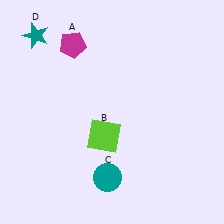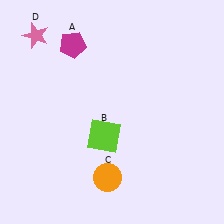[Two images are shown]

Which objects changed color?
C changed from teal to orange. D changed from teal to pink.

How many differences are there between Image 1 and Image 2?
There are 2 differences between the two images.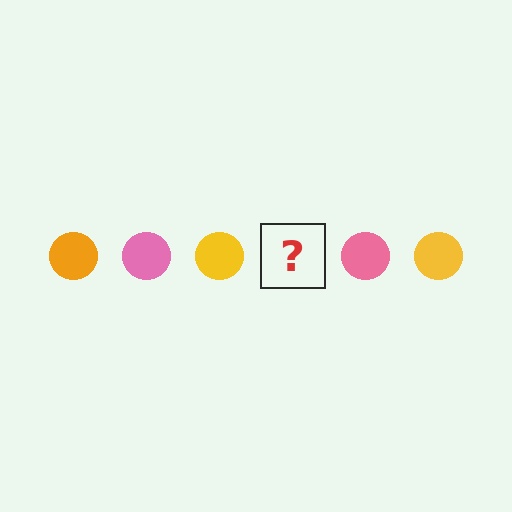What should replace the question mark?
The question mark should be replaced with an orange circle.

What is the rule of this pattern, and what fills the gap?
The rule is that the pattern cycles through orange, pink, yellow circles. The gap should be filled with an orange circle.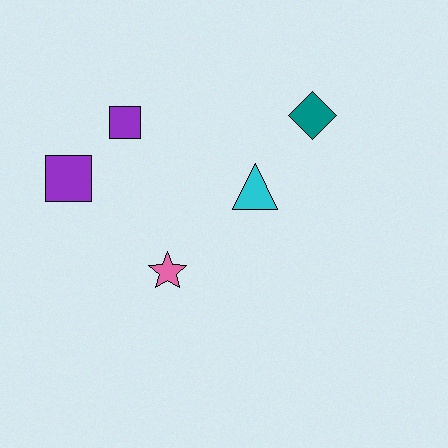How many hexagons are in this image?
There are no hexagons.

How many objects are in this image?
There are 5 objects.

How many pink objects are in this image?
There is 1 pink object.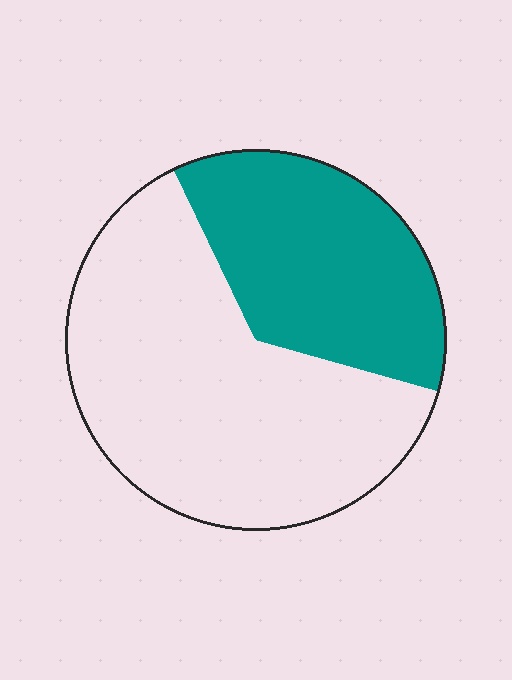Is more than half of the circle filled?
No.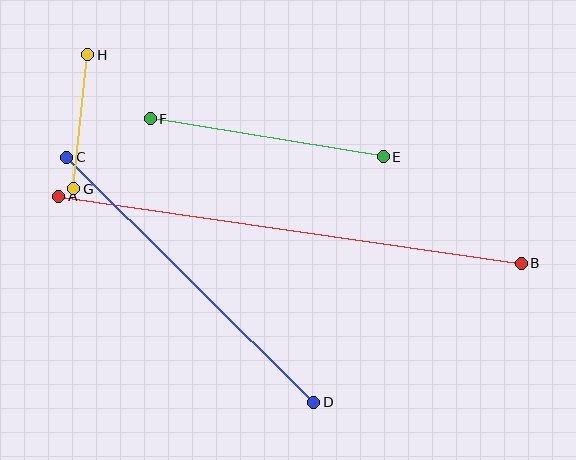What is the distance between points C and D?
The distance is approximately 348 pixels.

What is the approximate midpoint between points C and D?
The midpoint is at approximately (190, 280) pixels.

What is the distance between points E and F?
The distance is approximately 236 pixels.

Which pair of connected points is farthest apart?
Points A and B are farthest apart.